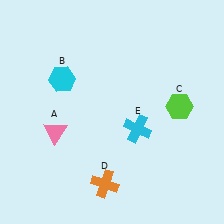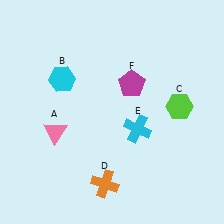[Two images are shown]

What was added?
A magenta pentagon (F) was added in Image 2.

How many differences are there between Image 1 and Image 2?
There is 1 difference between the two images.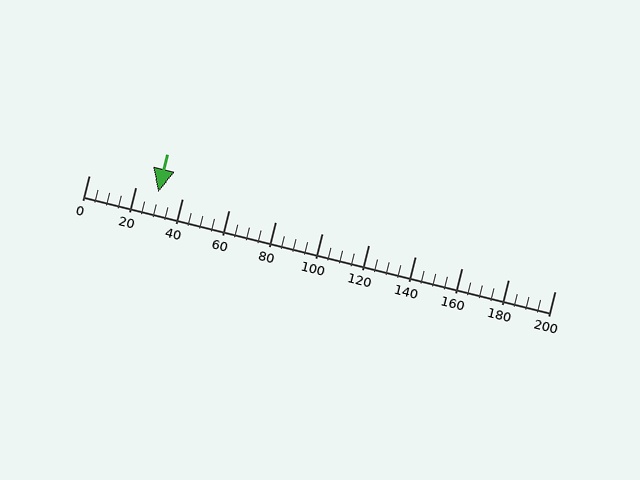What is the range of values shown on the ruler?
The ruler shows values from 0 to 200.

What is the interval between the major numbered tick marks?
The major tick marks are spaced 20 units apart.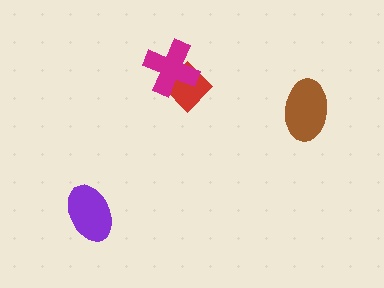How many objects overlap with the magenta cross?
1 object overlaps with the magenta cross.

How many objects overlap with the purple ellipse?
0 objects overlap with the purple ellipse.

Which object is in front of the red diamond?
The magenta cross is in front of the red diamond.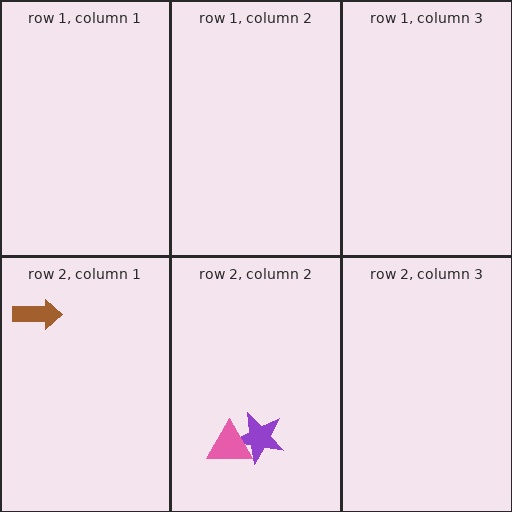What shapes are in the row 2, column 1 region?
The brown arrow.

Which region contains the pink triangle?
The row 2, column 2 region.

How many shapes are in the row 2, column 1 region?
1.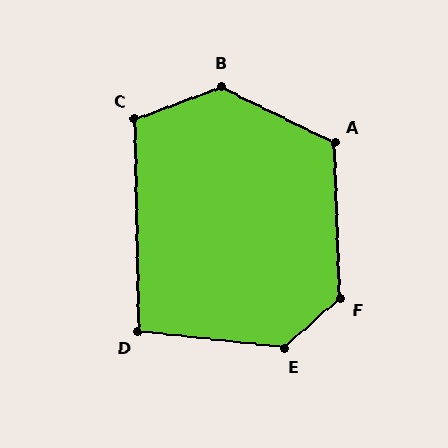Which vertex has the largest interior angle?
B, at approximately 133 degrees.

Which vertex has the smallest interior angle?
D, at approximately 97 degrees.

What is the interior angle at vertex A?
Approximately 118 degrees (obtuse).